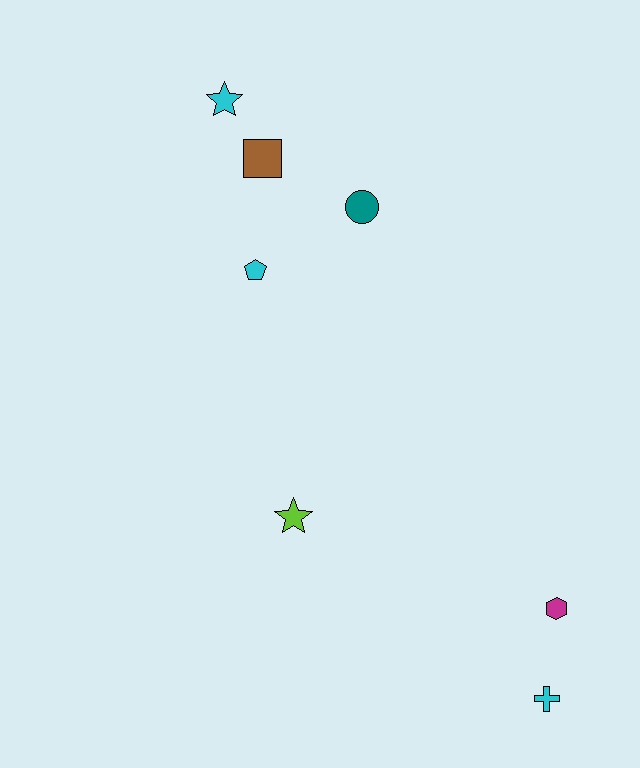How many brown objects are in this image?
There is 1 brown object.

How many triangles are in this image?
There are no triangles.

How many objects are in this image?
There are 7 objects.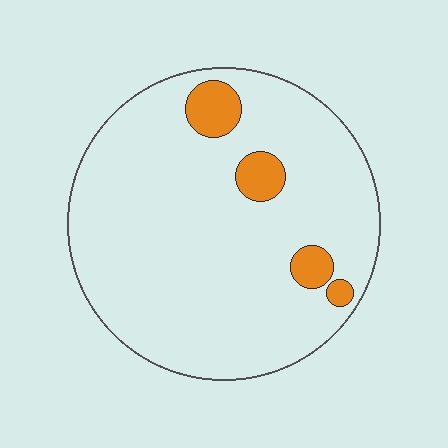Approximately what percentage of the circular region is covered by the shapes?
Approximately 10%.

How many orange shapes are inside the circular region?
4.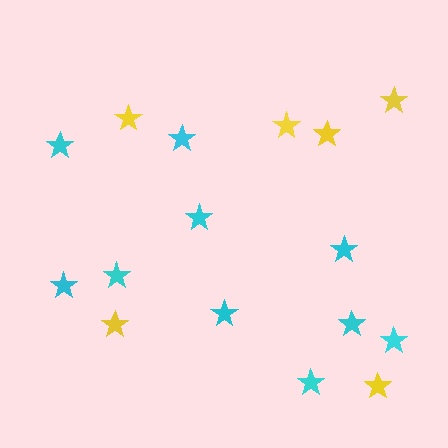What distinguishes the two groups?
There are 2 groups: one group of cyan stars (10) and one group of yellow stars (6).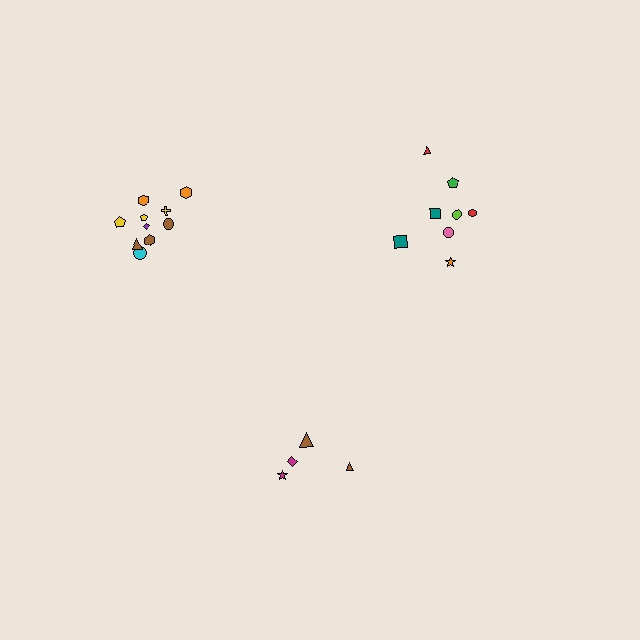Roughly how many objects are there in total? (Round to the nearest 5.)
Roughly 20 objects in total.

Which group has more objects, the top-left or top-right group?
The top-left group.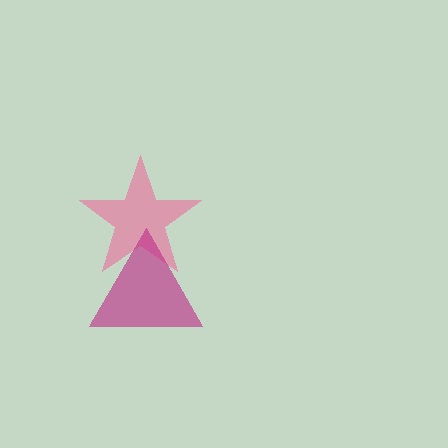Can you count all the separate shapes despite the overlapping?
Yes, there are 2 separate shapes.